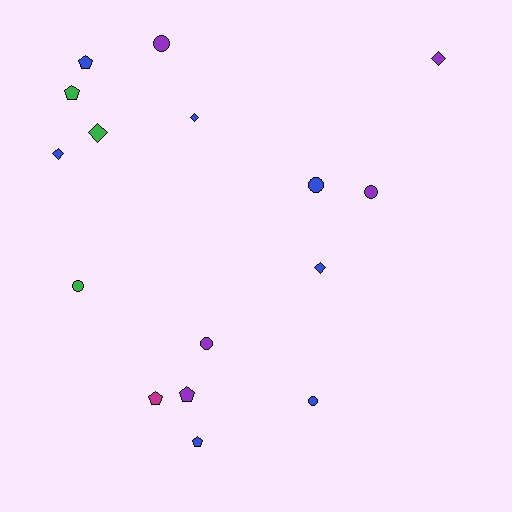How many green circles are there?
There is 1 green circle.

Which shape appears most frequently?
Circle, with 6 objects.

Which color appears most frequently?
Blue, with 7 objects.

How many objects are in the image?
There are 16 objects.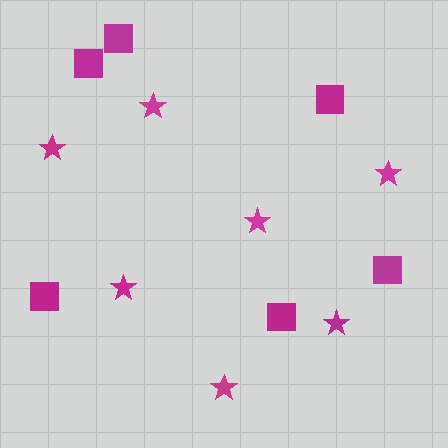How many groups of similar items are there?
There are 2 groups: one group of squares (6) and one group of stars (7).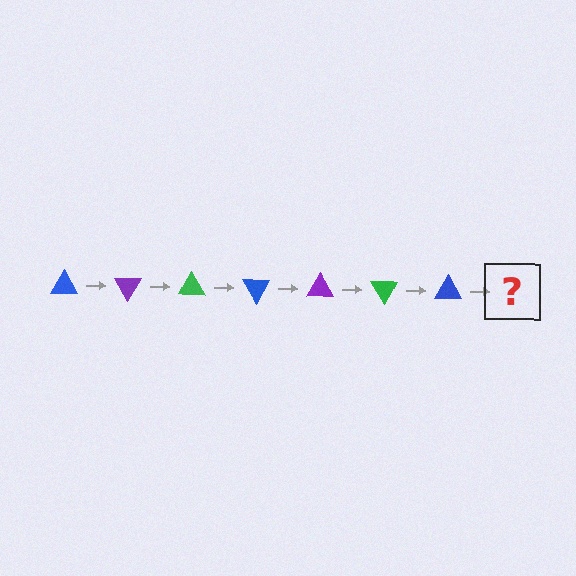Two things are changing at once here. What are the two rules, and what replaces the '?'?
The two rules are that it rotates 60 degrees each step and the color cycles through blue, purple, and green. The '?' should be a purple triangle, rotated 420 degrees from the start.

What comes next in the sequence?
The next element should be a purple triangle, rotated 420 degrees from the start.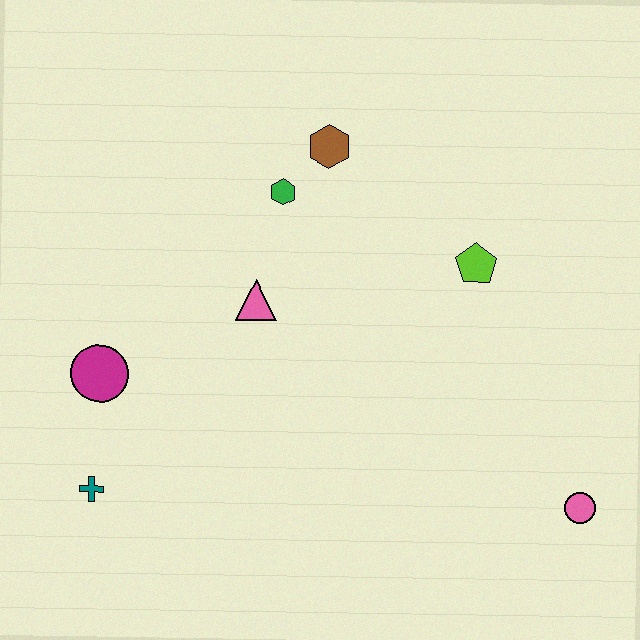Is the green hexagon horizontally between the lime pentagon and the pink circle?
No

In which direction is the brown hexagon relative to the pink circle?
The brown hexagon is above the pink circle.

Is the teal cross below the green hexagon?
Yes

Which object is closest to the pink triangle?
The green hexagon is closest to the pink triangle.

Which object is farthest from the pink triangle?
The pink circle is farthest from the pink triangle.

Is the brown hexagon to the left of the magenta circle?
No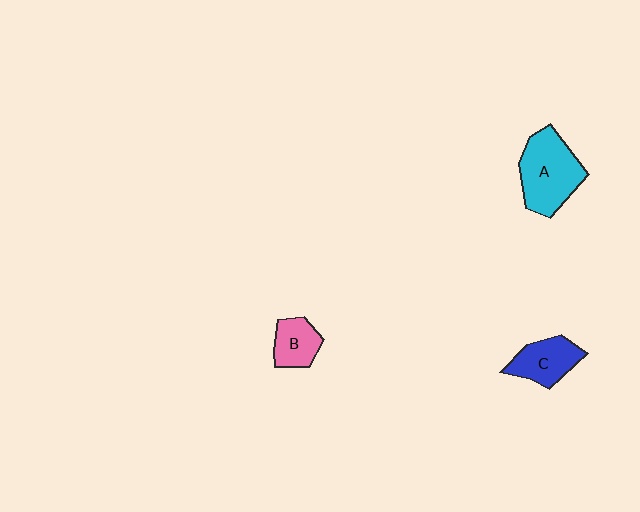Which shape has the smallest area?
Shape B (pink).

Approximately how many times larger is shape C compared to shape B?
Approximately 1.3 times.